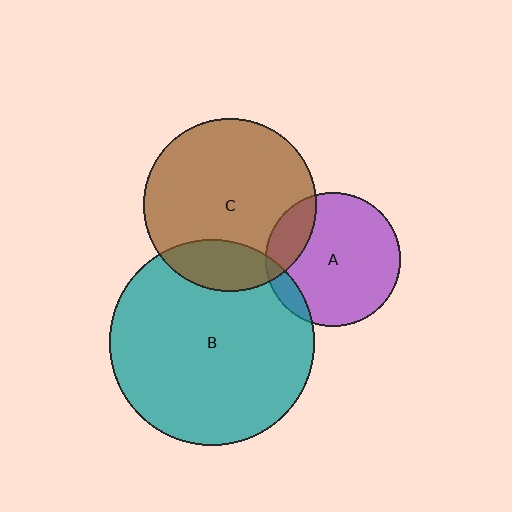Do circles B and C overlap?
Yes.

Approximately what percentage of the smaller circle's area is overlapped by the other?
Approximately 20%.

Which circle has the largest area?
Circle B (teal).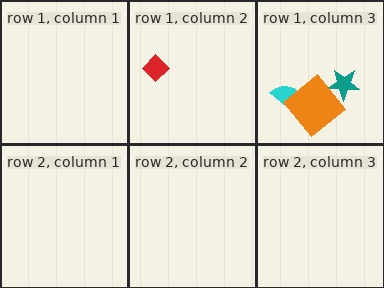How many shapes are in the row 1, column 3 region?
3.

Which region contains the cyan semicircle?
The row 1, column 3 region.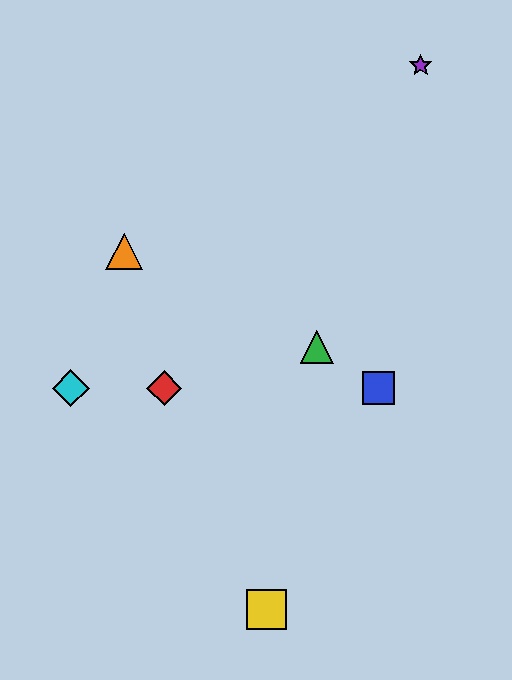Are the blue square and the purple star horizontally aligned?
No, the blue square is at y≈388 and the purple star is at y≈66.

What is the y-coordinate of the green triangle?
The green triangle is at y≈347.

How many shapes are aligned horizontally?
3 shapes (the red diamond, the blue square, the cyan diamond) are aligned horizontally.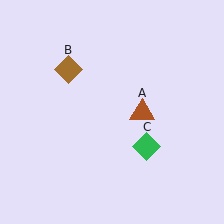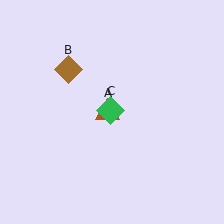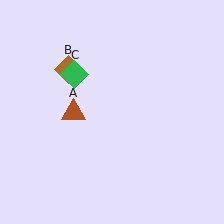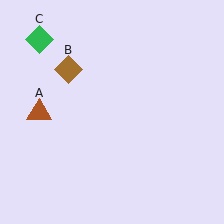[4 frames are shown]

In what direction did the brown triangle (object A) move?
The brown triangle (object A) moved left.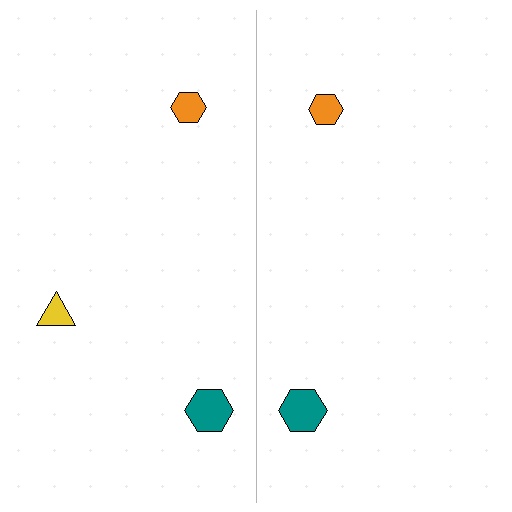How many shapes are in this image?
There are 5 shapes in this image.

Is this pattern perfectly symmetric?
No, the pattern is not perfectly symmetric. A yellow triangle is missing from the right side.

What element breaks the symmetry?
A yellow triangle is missing from the right side.